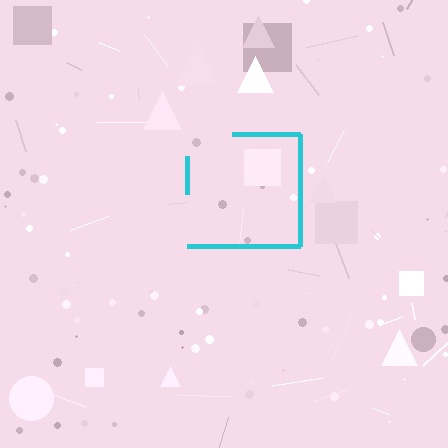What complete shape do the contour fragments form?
The contour fragments form a square.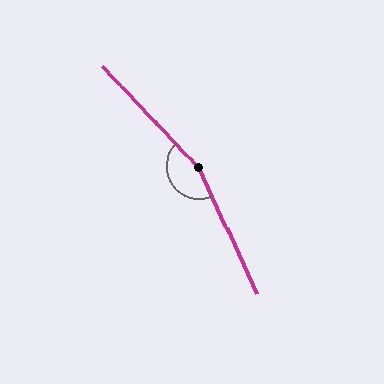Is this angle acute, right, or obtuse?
It is obtuse.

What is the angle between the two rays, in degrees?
Approximately 161 degrees.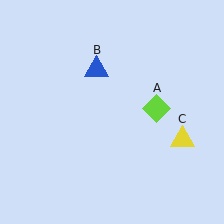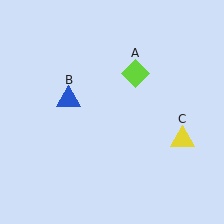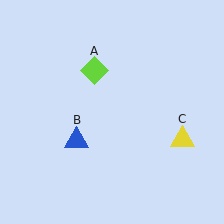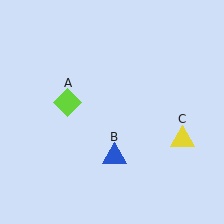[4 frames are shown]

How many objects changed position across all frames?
2 objects changed position: lime diamond (object A), blue triangle (object B).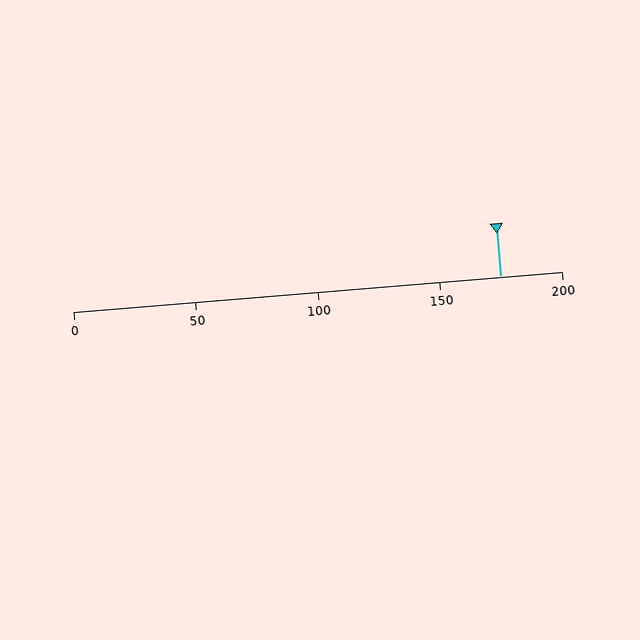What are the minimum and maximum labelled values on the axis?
The axis runs from 0 to 200.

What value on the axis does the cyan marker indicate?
The marker indicates approximately 175.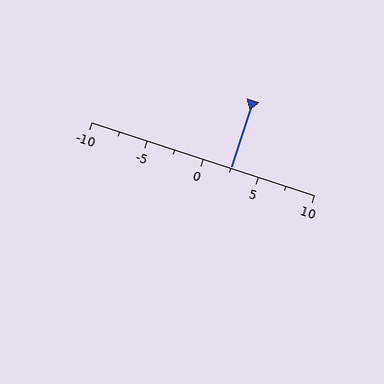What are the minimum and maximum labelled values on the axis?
The axis runs from -10 to 10.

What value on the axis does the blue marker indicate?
The marker indicates approximately 2.5.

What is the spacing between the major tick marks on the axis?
The major ticks are spaced 5 apart.